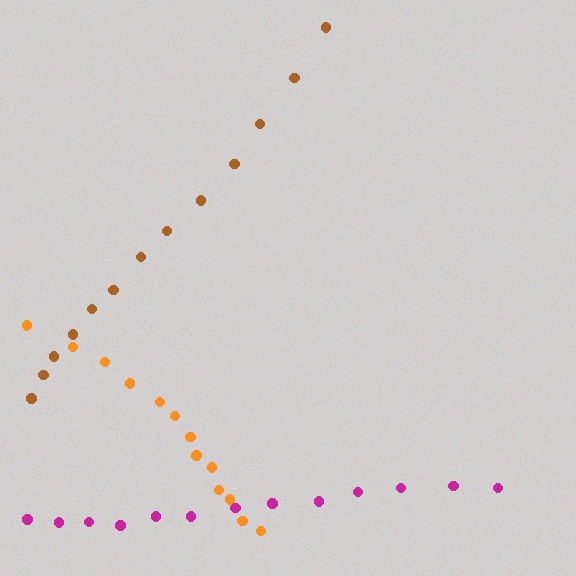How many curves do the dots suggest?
There are 3 distinct paths.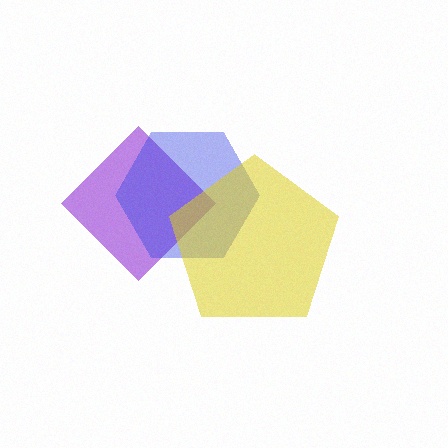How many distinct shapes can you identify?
There are 3 distinct shapes: a purple diamond, a blue hexagon, a yellow pentagon.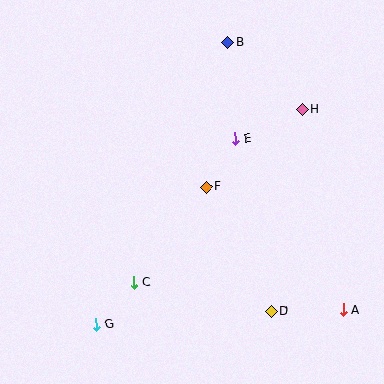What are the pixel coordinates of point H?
Point H is at (302, 109).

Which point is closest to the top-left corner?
Point B is closest to the top-left corner.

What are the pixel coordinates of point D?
Point D is at (272, 311).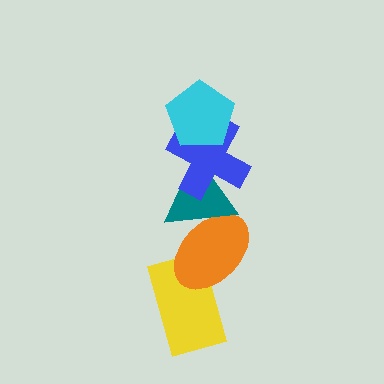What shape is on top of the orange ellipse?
The teal triangle is on top of the orange ellipse.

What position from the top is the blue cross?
The blue cross is 2nd from the top.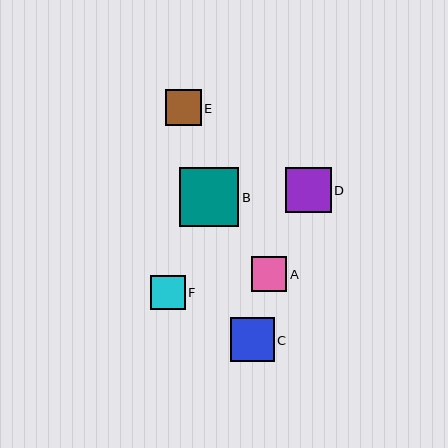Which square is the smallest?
Square F is the smallest with a size of approximately 34 pixels.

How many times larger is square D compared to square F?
Square D is approximately 1.3 times the size of square F.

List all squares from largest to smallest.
From largest to smallest: B, D, C, E, A, F.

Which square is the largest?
Square B is the largest with a size of approximately 59 pixels.